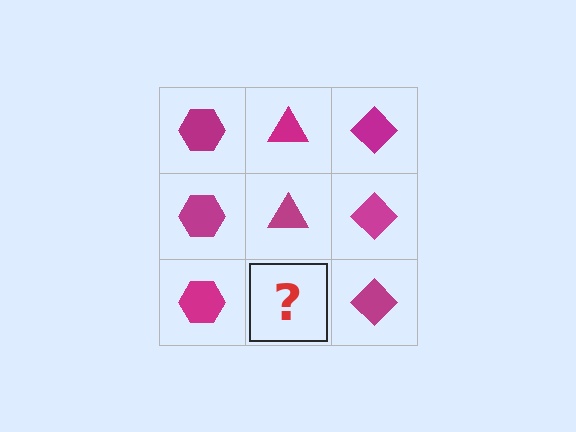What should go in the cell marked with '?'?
The missing cell should contain a magenta triangle.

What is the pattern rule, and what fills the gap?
The rule is that each column has a consistent shape. The gap should be filled with a magenta triangle.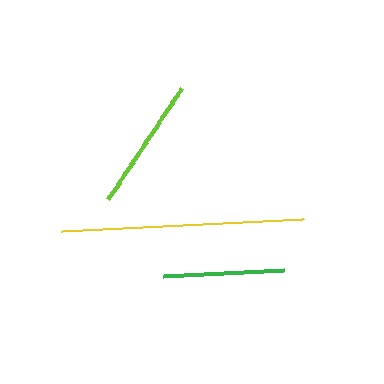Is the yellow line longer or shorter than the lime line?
The yellow line is longer than the lime line.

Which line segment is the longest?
The yellow line is the longest at approximately 243 pixels.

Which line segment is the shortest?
The green line is the shortest at approximately 121 pixels.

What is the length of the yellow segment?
The yellow segment is approximately 243 pixels long.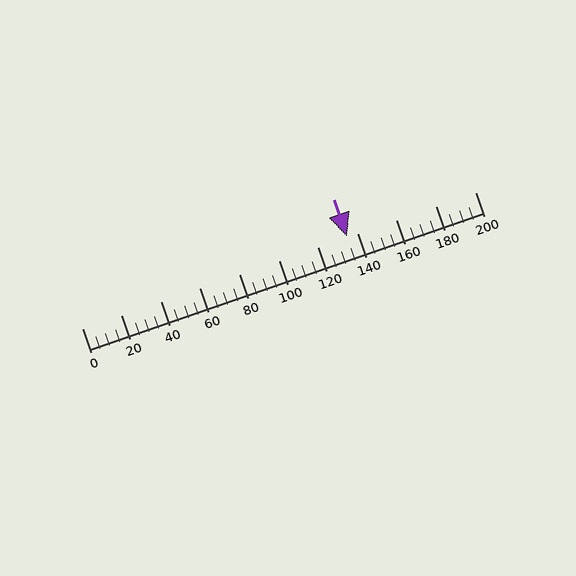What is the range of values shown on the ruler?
The ruler shows values from 0 to 200.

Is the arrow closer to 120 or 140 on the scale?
The arrow is closer to 140.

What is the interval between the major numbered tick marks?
The major tick marks are spaced 20 units apart.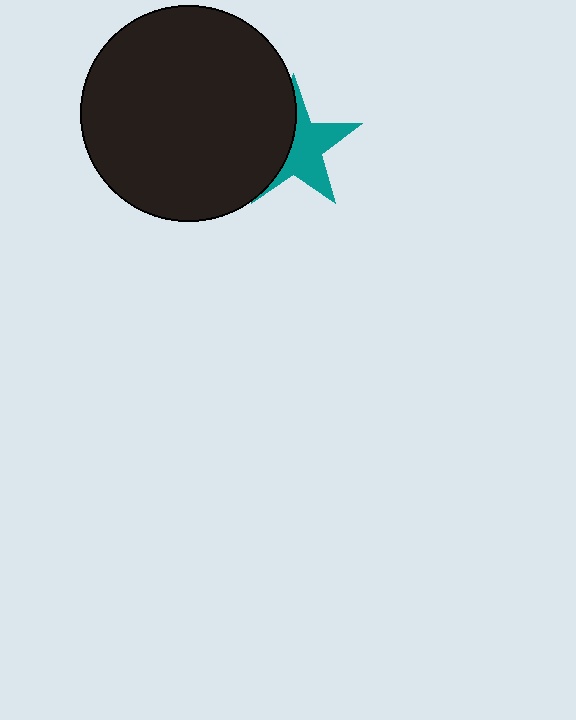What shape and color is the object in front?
The object in front is a black circle.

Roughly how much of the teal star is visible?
About half of it is visible (roughly 56%).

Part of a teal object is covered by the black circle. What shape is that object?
It is a star.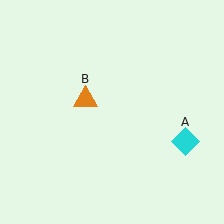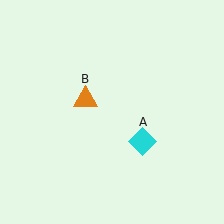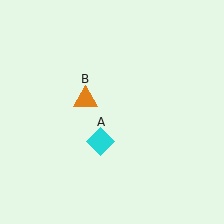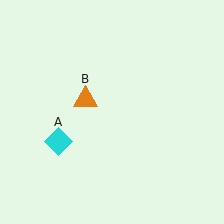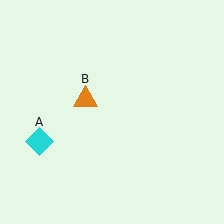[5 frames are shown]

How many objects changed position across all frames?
1 object changed position: cyan diamond (object A).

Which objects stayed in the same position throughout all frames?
Orange triangle (object B) remained stationary.